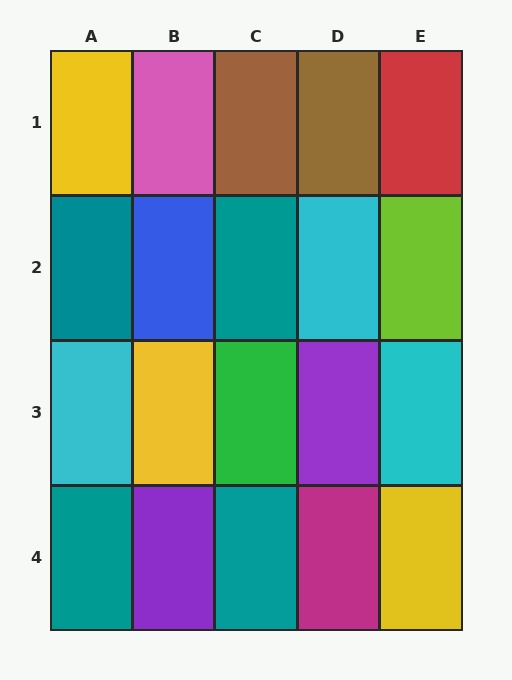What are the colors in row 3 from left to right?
Cyan, yellow, green, purple, cyan.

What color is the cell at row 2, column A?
Teal.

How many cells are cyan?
3 cells are cyan.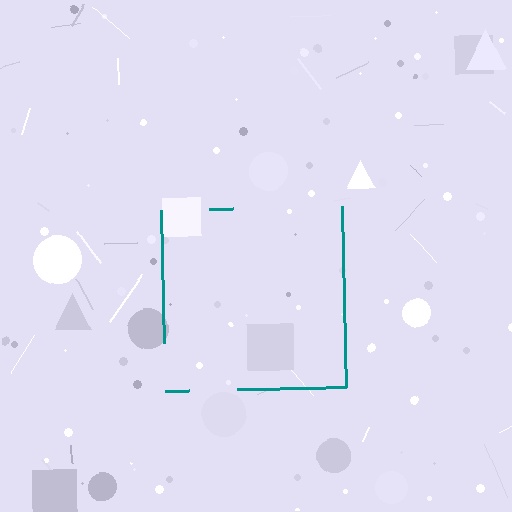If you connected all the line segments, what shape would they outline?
They would outline a square.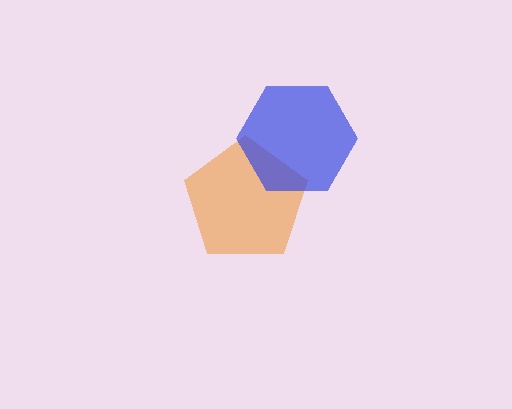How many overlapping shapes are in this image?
There are 2 overlapping shapes in the image.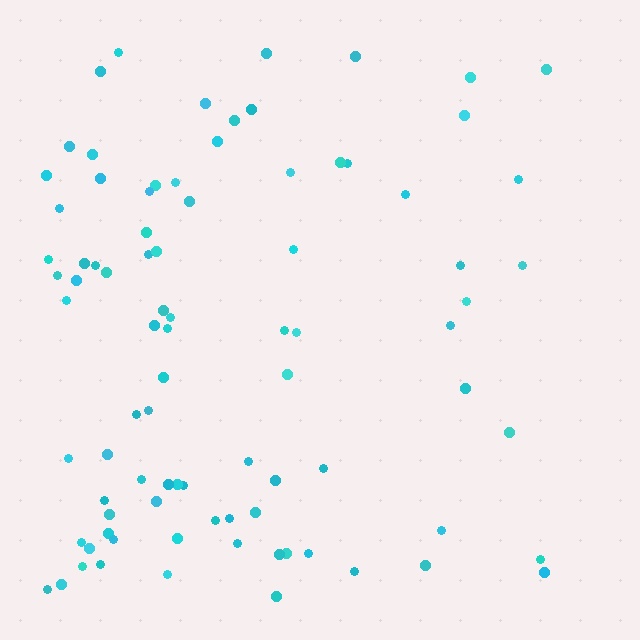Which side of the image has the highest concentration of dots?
The left.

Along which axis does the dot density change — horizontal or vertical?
Horizontal.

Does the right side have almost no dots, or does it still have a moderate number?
Still a moderate number, just noticeably fewer than the left.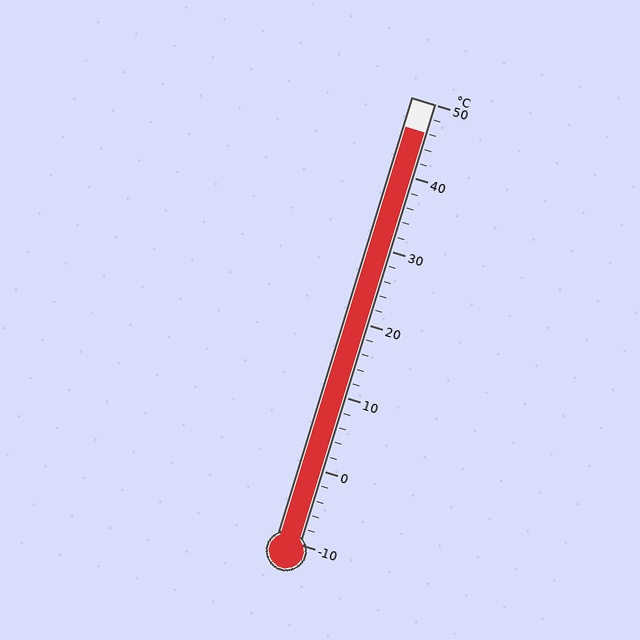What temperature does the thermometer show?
The thermometer shows approximately 46°C.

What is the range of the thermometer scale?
The thermometer scale ranges from -10°C to 50°C.